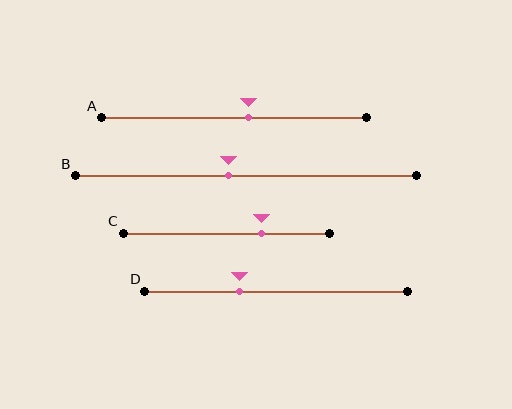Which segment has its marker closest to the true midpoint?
Segment B has its marker closest to the true midpoint.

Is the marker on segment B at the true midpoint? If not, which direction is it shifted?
No, the marker on segment B is shifted to the left by about 5% of the segment length.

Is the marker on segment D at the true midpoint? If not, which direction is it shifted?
No, the marker on segment D is shifted to the left by about 14% of the segment length.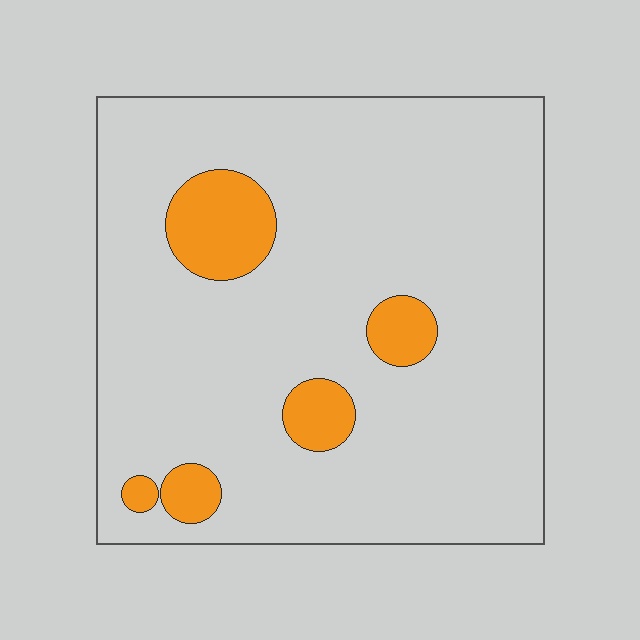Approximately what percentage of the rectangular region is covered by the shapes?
Approximately 10%.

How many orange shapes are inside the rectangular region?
5.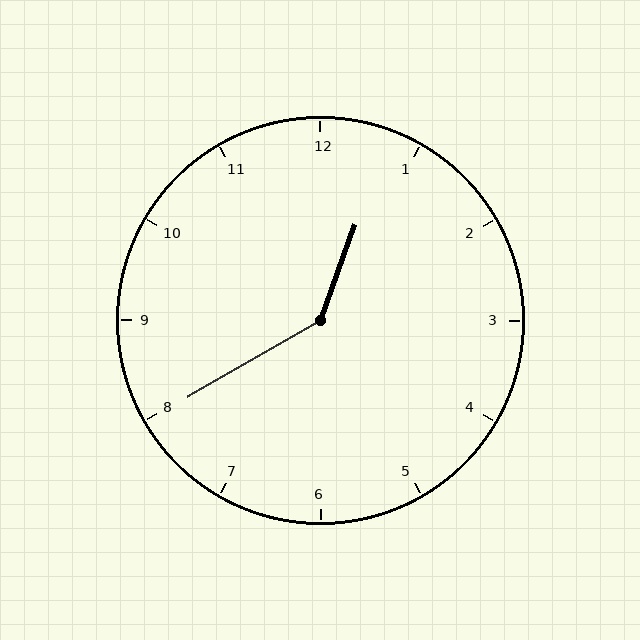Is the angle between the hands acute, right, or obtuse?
It is obtuse.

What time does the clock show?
12:40.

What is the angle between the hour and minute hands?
Approximately 140 degrees.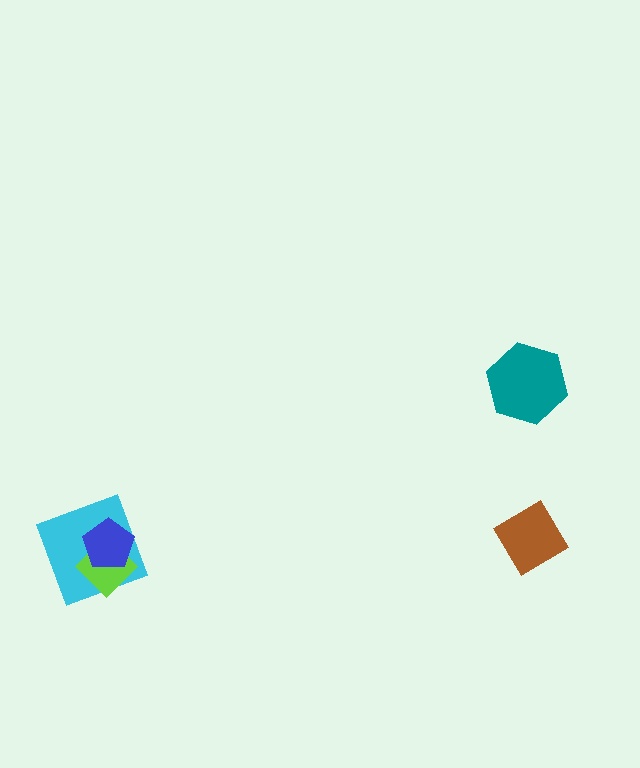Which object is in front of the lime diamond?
The blue pentagon is in front of the lime diamond.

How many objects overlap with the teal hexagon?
0 objects overlap with the teal hexagon.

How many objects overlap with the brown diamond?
0 objects overlap with the brown diamond.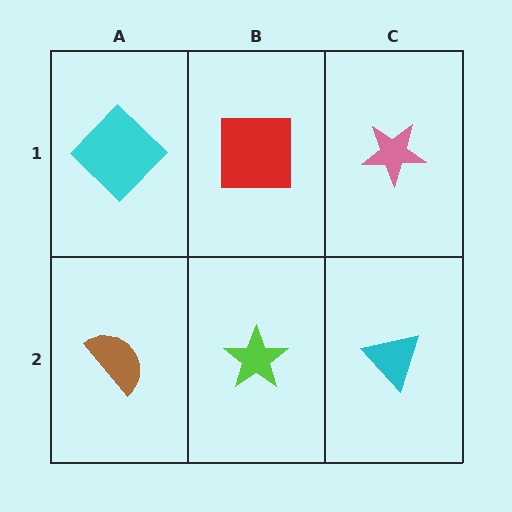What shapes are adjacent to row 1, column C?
A cyan triangle (row 2, column C), a red square (row 1, column B).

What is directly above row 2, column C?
A pink star.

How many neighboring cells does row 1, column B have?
3.